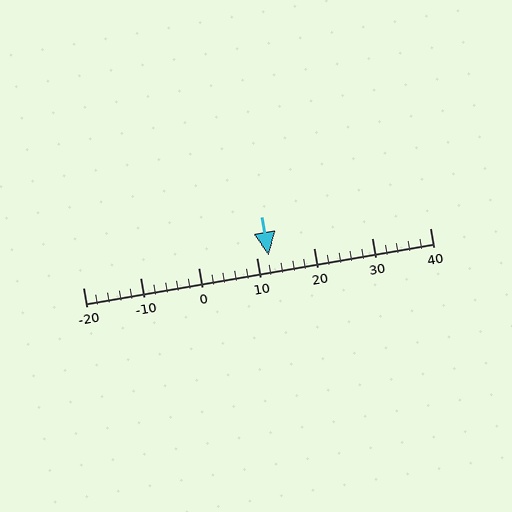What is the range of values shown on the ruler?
The ruler shows values from -20 to 40.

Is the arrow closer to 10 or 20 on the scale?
The arrow is closer to 10.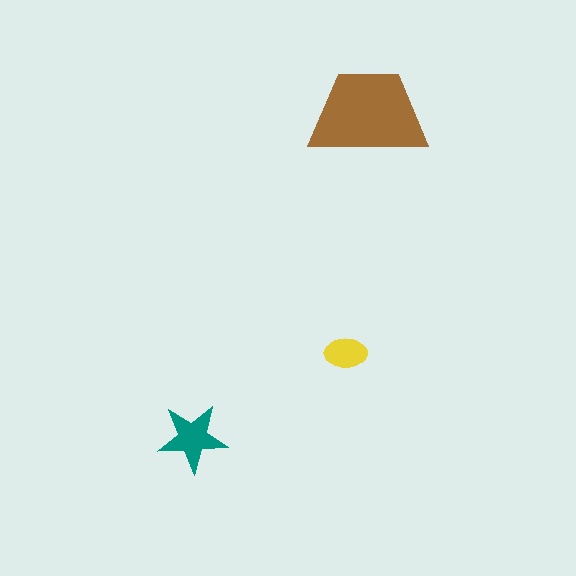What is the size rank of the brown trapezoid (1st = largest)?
1st.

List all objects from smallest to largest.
The yellow ellipse, the teal star, the brown trapezoid.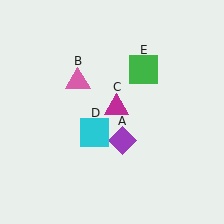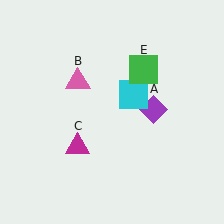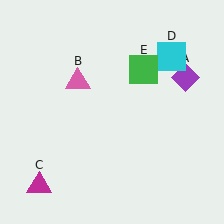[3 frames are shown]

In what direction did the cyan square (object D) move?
The cyan square (object D) moved up and to the right.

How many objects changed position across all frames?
3 objects changed position: purple diamond (object A), magenta triangle (object C), cyan square (object D).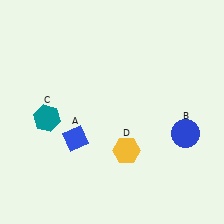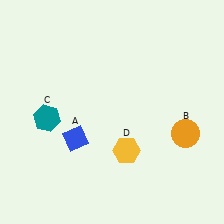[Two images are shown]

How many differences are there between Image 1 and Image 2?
There is 1 difference between the two images.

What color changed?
The circle (B) changed from blue in Image 1 to orange in Image 2.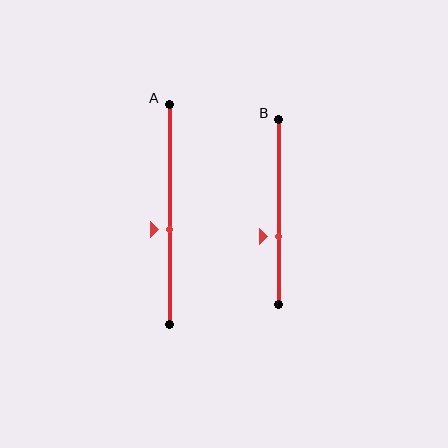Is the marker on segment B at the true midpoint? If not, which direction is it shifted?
No, the marker on segment B is shifted downward by about 13% of the segment length.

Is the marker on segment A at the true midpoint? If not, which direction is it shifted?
No, the marker on segment A is shifted downward by about 7% of the segment length.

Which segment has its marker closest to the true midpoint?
Segment A has its marker closest to the true midpoint.